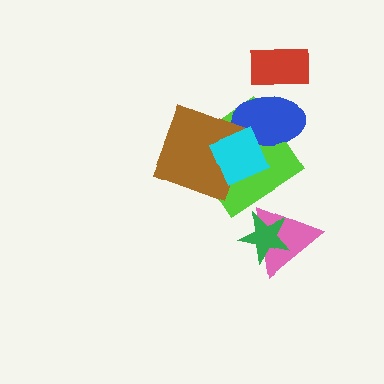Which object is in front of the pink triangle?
The green star is in front of the pink triangle.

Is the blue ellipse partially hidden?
Yes, it is partially covered by another shape.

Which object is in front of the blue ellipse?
The cyan diamond is in front of the blue ellipse.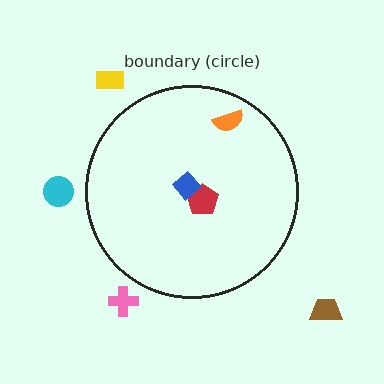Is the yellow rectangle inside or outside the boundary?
Outside.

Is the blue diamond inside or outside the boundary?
Inside.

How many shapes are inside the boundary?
3 inside, 4 outside.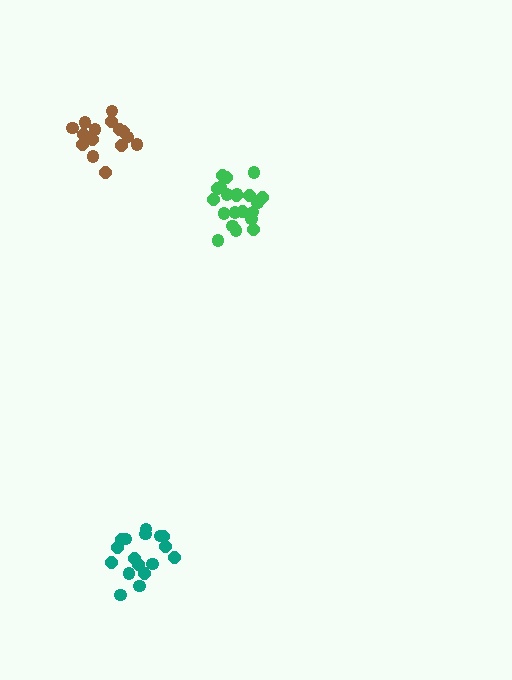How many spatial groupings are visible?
There are 3 spatial groupings.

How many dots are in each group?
Group 1: 17 dots, Group 2: 15 dots, Group 3: 21 dots (53 total).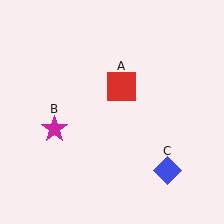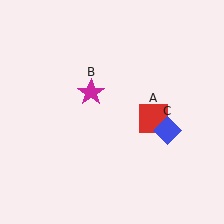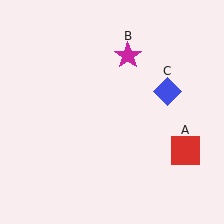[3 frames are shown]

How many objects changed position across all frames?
3 objects changed position: red square (object A), magenta star (object B), blue diamond (object C).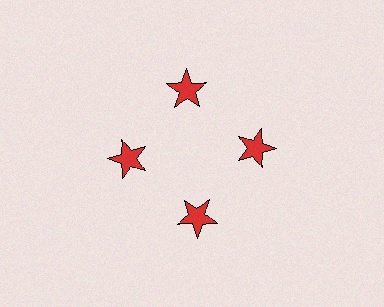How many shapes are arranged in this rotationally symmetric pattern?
There are 4 shapes, arranged in 4 groups of 1.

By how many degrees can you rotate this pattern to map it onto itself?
The pattern maps onto itself every 90 degrees of rotation.